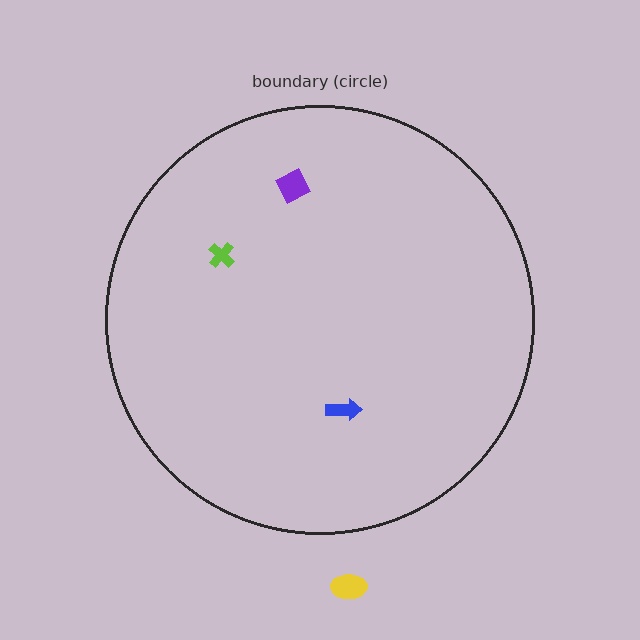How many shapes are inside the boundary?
3 inside, 1 outside.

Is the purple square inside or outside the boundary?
Inside.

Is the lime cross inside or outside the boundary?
Inside.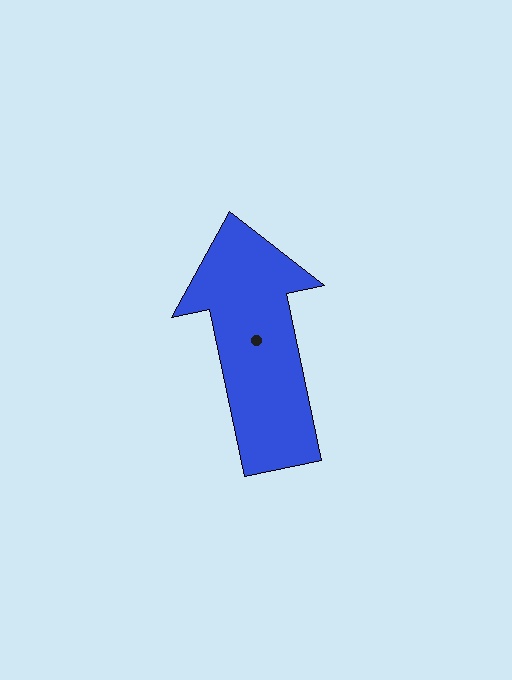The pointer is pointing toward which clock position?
Roughly 12 o'clock.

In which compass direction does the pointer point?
North.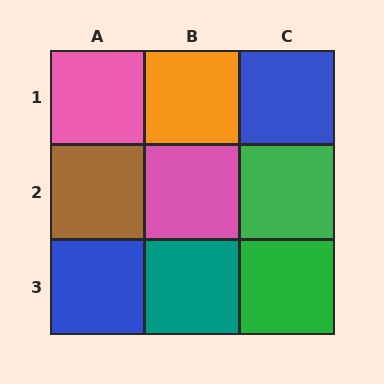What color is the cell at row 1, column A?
Pink.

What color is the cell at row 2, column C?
Green.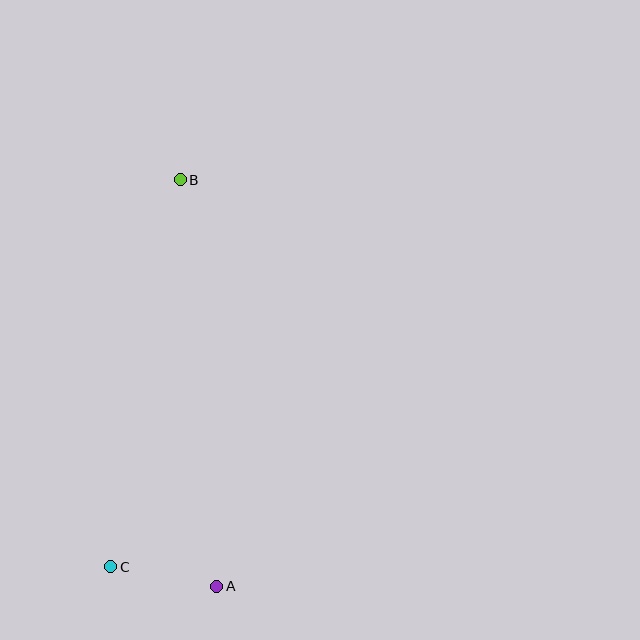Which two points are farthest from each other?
Points A and B are farthest from each other.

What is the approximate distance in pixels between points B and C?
The distance between B and C is approximately 393 pixels.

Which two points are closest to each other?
Points A and C are closest to each other.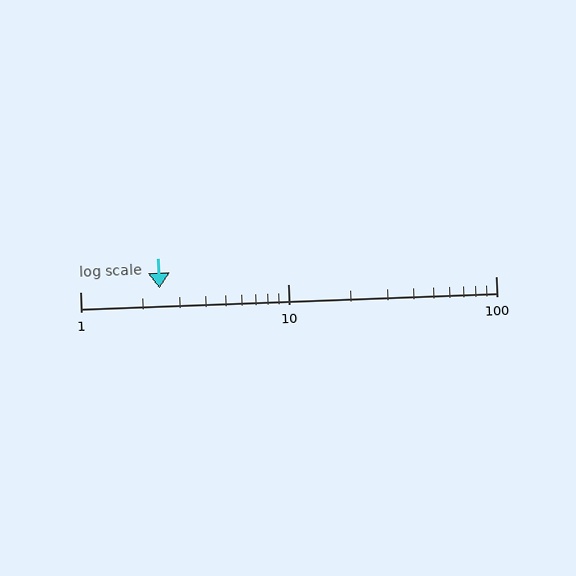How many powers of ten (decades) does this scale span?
The scale spans 2 decades, from 1 to 100.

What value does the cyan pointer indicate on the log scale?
The pointer indicates approximately 2.4.